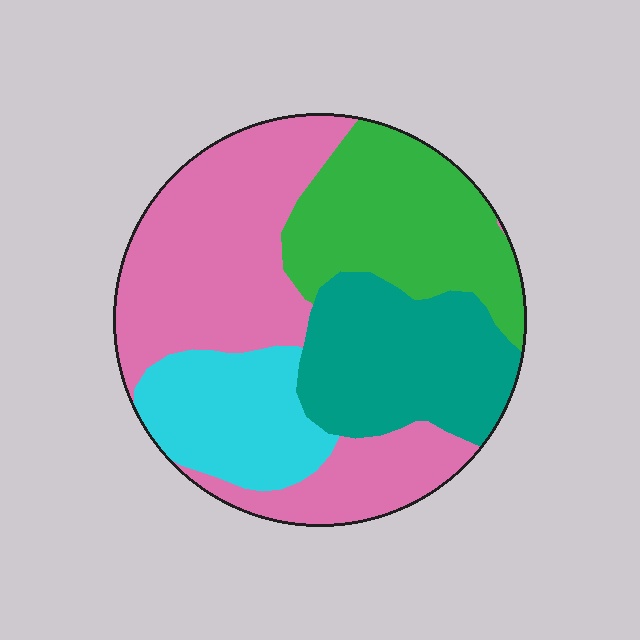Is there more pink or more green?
Pink.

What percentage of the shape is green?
Green takes up about one quarter (1/4) of the shape.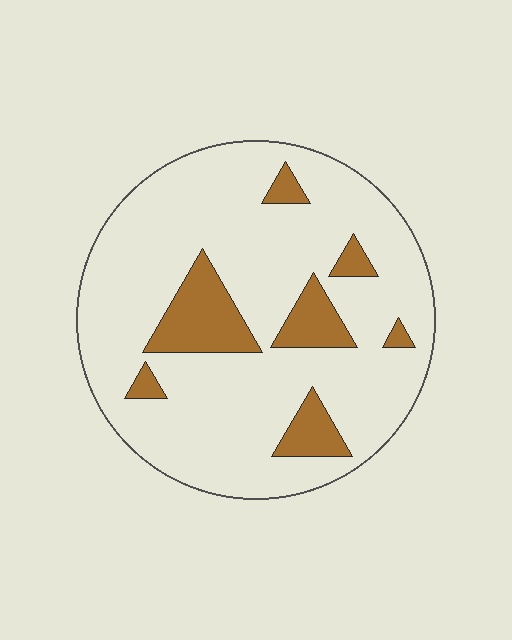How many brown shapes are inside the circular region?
7.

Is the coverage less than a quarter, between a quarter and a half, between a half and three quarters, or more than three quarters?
Less than a quarter.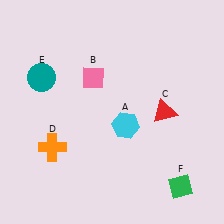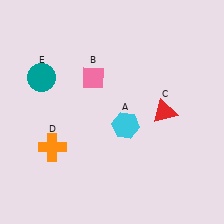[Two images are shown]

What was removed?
The green diamond (F) was removed in Image 2.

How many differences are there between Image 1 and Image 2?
There is 1 difference between the two images.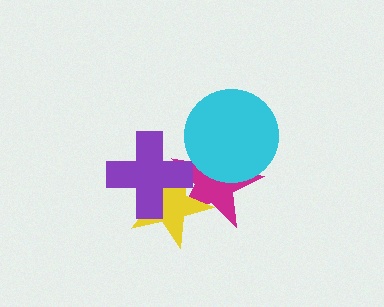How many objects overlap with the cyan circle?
1 object overlaps with the cyan circle.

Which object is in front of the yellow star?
The purple cross is in front of the yellow star.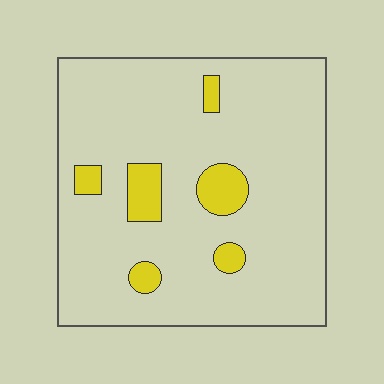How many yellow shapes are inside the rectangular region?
6.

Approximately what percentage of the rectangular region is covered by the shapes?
Approximately 10%.